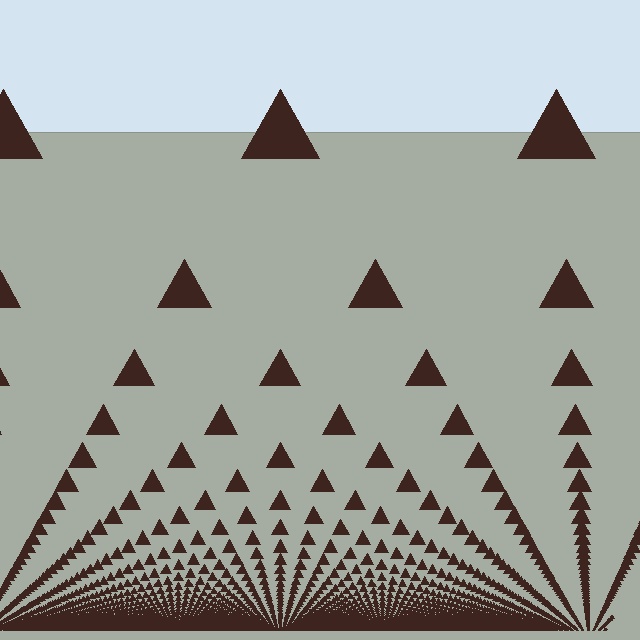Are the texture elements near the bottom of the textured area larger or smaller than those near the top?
Smaller. The gradient is inverted — elements near the bottom are smaller and denser.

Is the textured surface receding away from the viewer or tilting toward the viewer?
The surface appears to tilt toward the viewer. Texture elements get larger and sparser toward the top.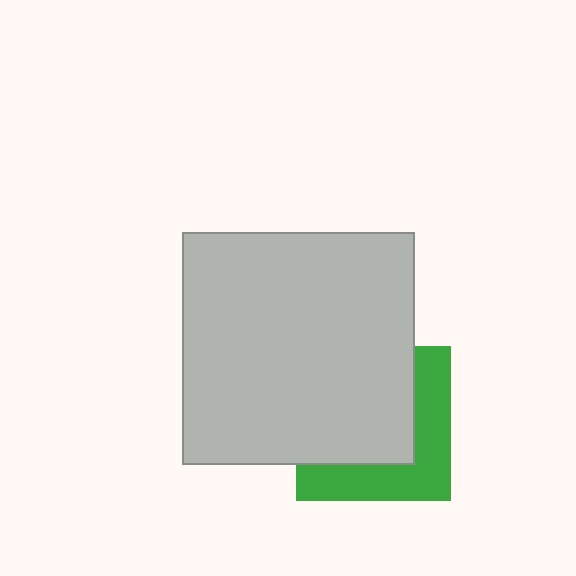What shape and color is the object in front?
The object in front is a light gray square.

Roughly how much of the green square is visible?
A small part of it is visible (roughly 41%).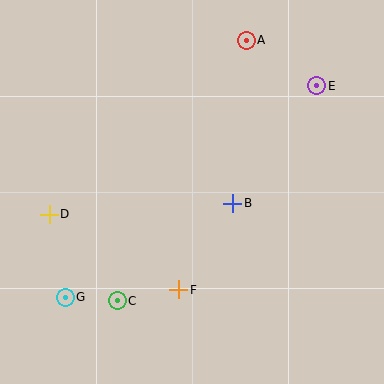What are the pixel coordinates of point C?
Point C is at (117, 301).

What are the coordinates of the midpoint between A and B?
The midpoint between A and B is at (240, 122).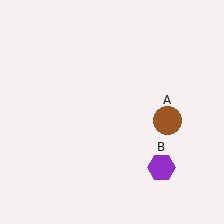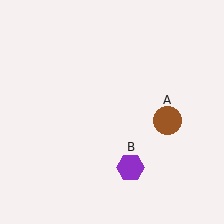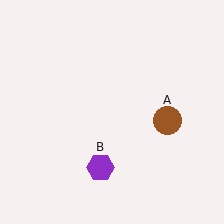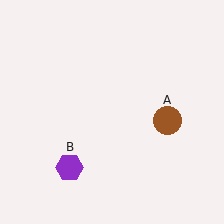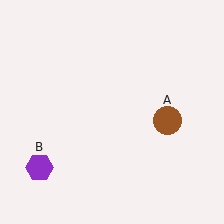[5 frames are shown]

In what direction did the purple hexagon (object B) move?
The purple hexagon (object B) moved left.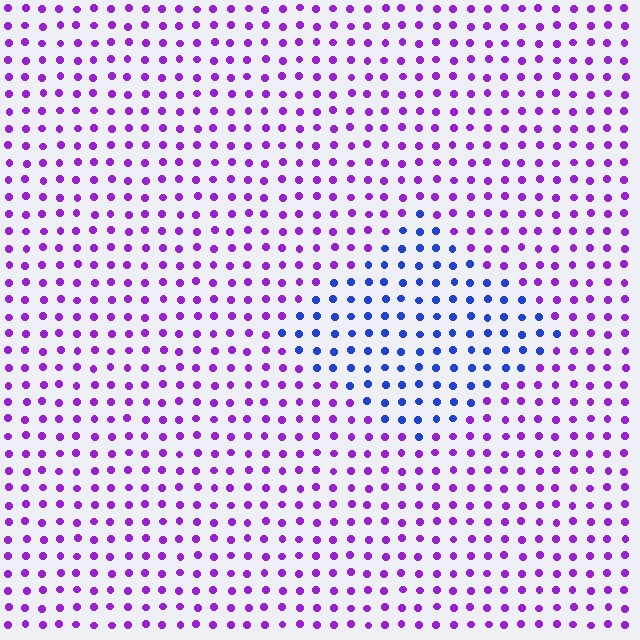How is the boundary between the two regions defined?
The boundary is defined purely by a slight shift in hue (about 53 degrees). Spacing, size, and orientation are identical on both sides.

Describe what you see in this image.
The image is filled with small purple elements in a uniform arrangement. A diamond-shaped region is visible where the elements are tinted to a slightly different hue, forming a subtle color boundary.